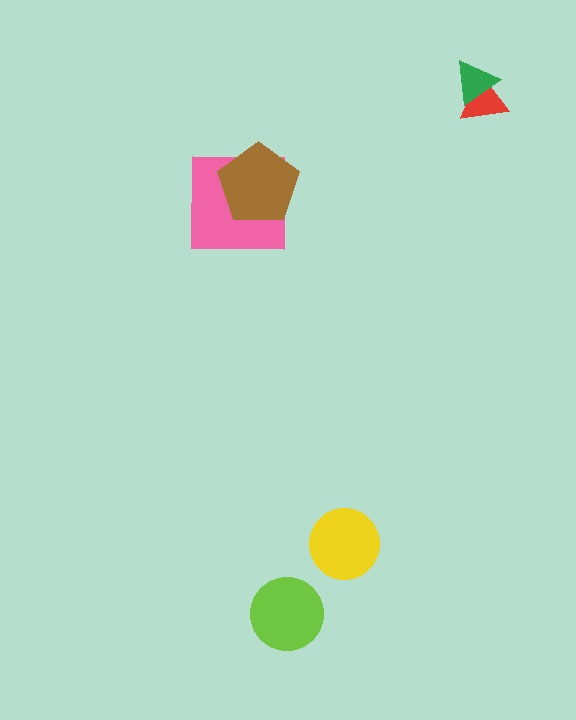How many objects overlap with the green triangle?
1 object overlaps with the green triangle.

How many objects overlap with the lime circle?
0 objects overlap with the lime circle.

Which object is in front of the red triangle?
The green triangle is in front of the red triangle.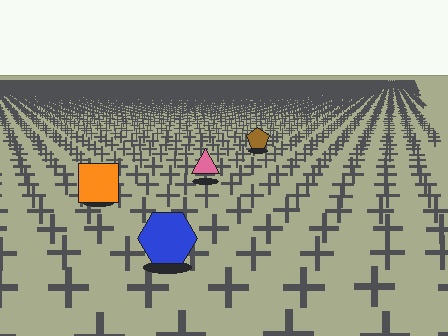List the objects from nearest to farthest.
From nearest to farthest: the blue hexagon, the orange square, the pink triangle, the brown pentagon.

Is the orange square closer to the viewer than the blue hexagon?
No. The blue hexagon is closer — you can tell from the texture gradient: the ground texture is coarser near it.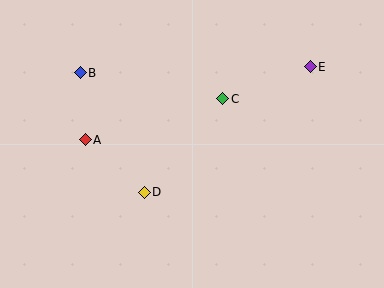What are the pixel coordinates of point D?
Point D is at (144, 192).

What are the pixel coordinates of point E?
Point E is at (310, 67).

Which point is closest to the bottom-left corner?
Point A is closest to the bottom-left corner.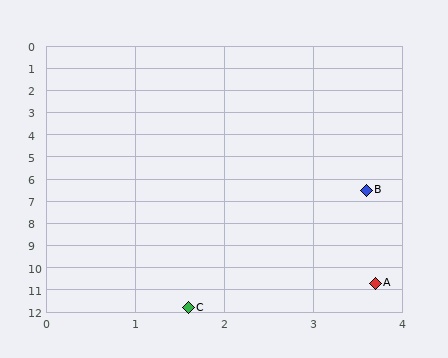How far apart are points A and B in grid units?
Points A and B are about 4.2 grid units apart.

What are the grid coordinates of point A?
Point A is at approximately (3.7, 10.7).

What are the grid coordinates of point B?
Point B is at approximately (3.6, 6.5).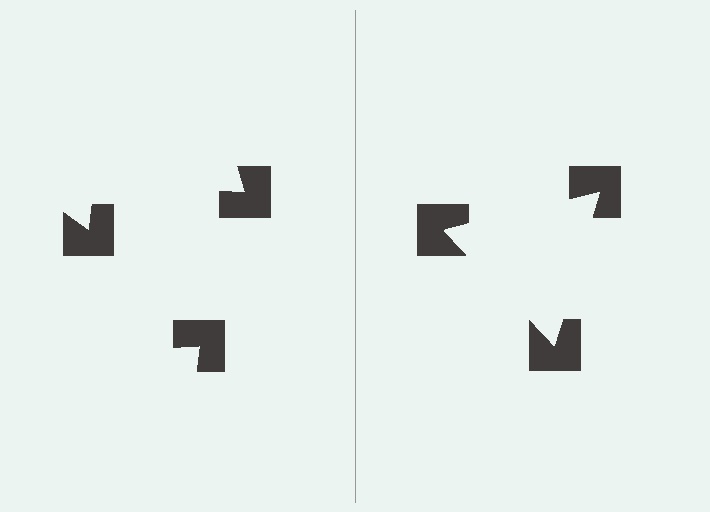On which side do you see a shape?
An illusory triangle appears on the right side. On the left side the wedge cuts are rotated, so no coherent shape forms.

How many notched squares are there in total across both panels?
6 — 3 on each side.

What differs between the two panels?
The notched squares are positioned identically on both sides; only the wedge orientations differ. On the right they align to a triangle; on the left they are misaligned.